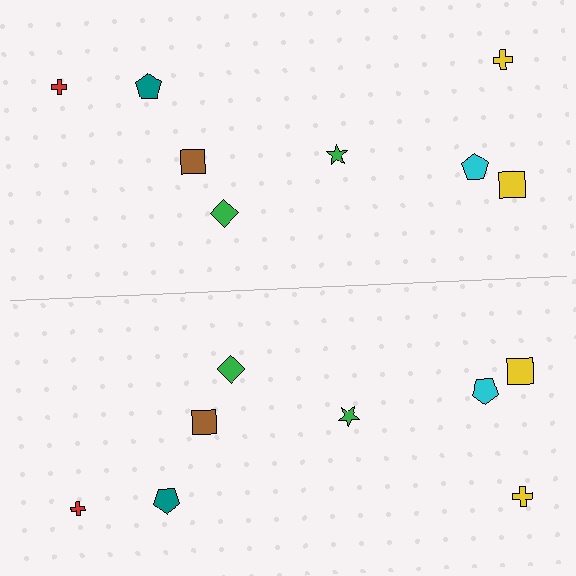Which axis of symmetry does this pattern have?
The pattern has a horizontal axis of symmetry running through the center of the image.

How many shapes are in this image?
There are 16 shapes in this image.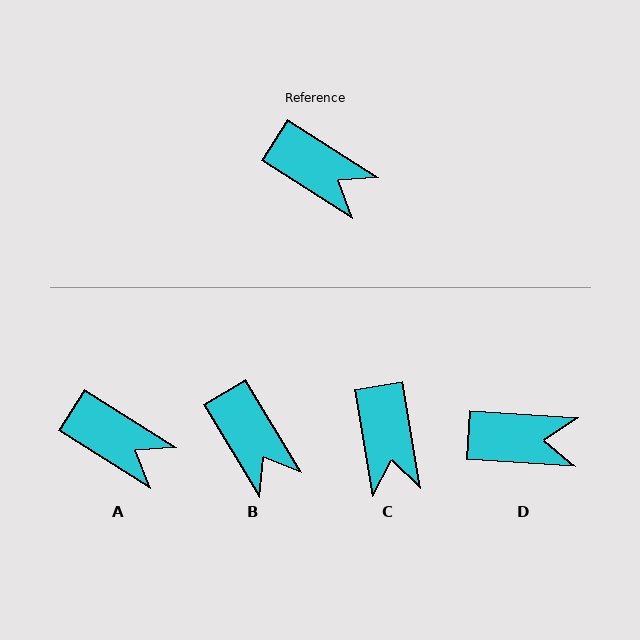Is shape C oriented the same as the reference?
No, it is off by about 48 degrees.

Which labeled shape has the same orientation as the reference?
A.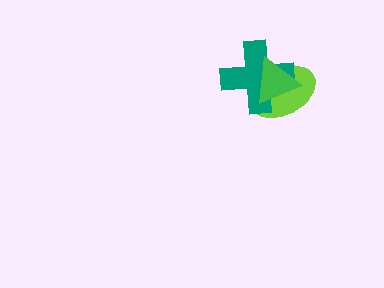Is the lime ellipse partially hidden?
Yes, it is partially covered by another shape.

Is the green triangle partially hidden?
No, no other shape covers it.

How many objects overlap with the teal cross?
2 objects overlap with the teal cross.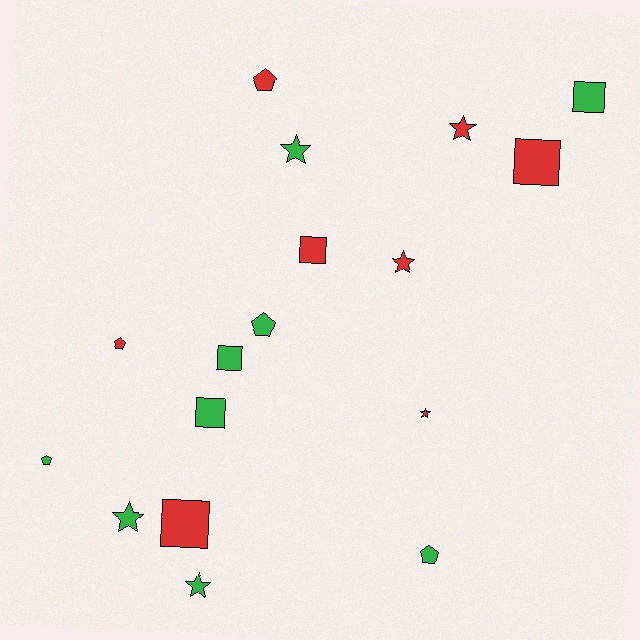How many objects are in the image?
There are 17 objects.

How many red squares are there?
There are 3 red squares.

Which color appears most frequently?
Green, with 9 objects.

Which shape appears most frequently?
Star, with 6 objects.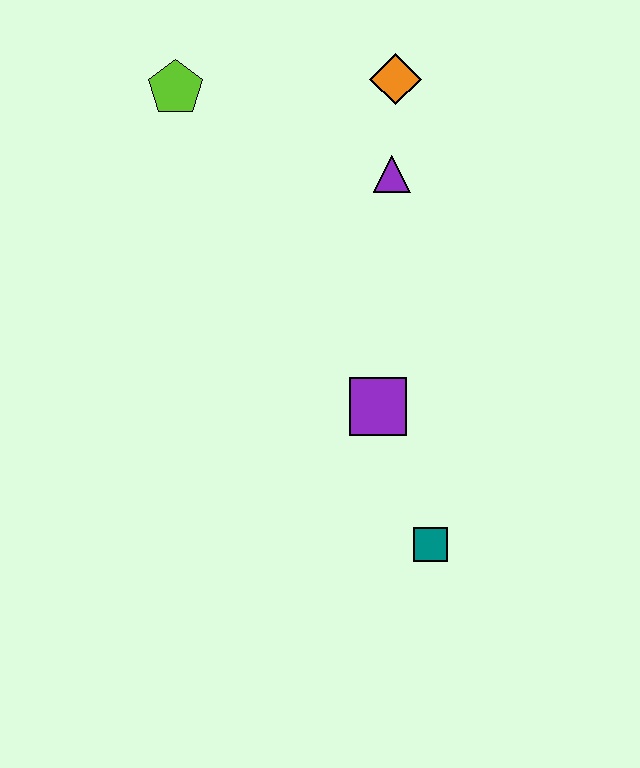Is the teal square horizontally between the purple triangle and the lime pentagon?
No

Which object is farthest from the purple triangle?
The teal square is farthest from the purple triangle.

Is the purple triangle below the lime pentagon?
Yes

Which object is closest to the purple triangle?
The orange diamond is closest to the purple triangle.